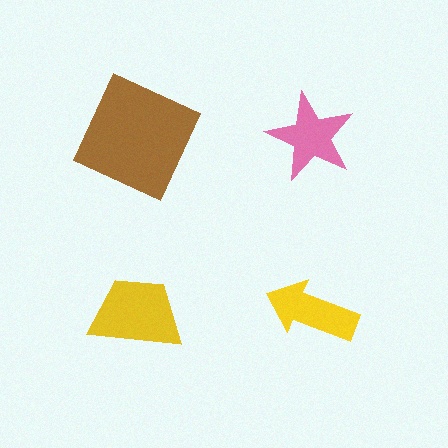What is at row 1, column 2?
A pink star.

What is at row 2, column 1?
A yellow trapezoid.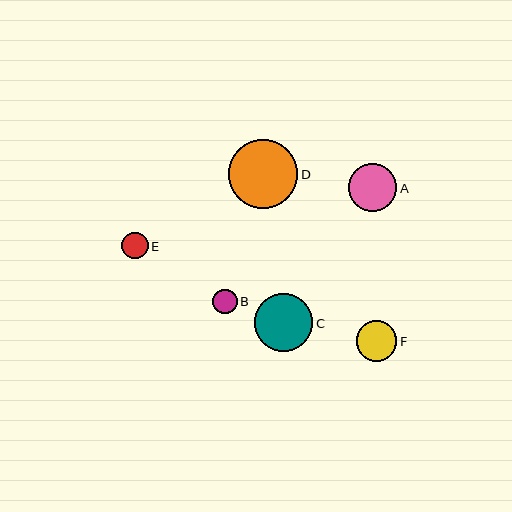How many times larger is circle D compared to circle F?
Circle D is approximately 1.7 times the size of circle F.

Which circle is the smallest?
Circle B is the smallest with a size of approximately 24 pixels.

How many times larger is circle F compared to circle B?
Circle F is approximately 1.7 times the size of circle B.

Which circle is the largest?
Circle D is the largest with a size of approximately 69 pixels.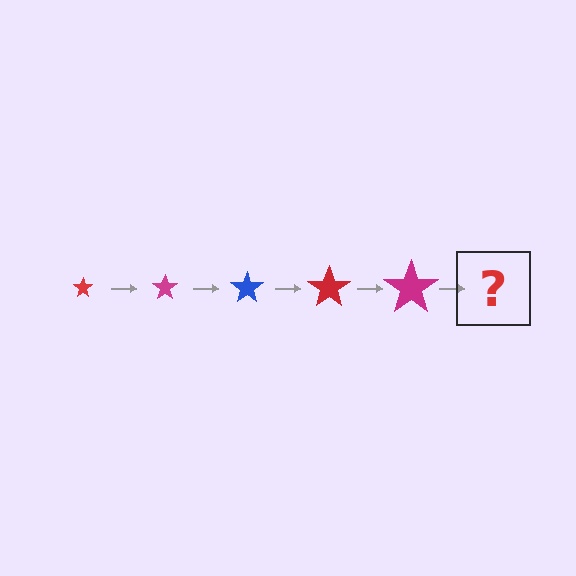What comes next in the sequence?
The next element should be a blue star, larger than the previous one.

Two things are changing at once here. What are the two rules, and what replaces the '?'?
The two rules are that the star grows larger each step and the color cycles through red, magenta, and blue. The '?' should be a blue star, larger than the previous one.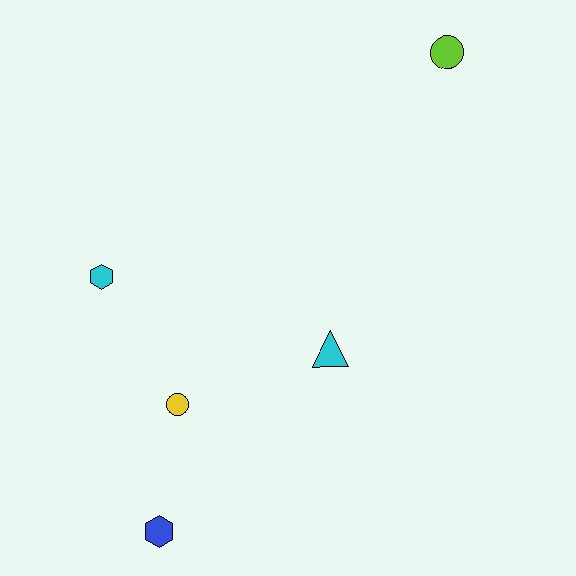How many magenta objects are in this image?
There are no magenta objects.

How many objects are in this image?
There are 5 objects.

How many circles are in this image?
There are 2 circles.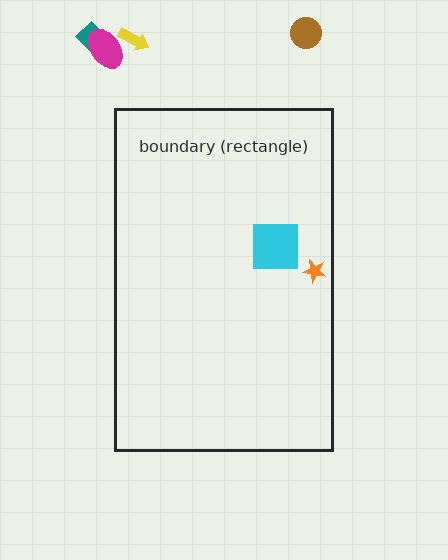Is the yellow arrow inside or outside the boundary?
Outside.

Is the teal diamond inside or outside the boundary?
Outside.